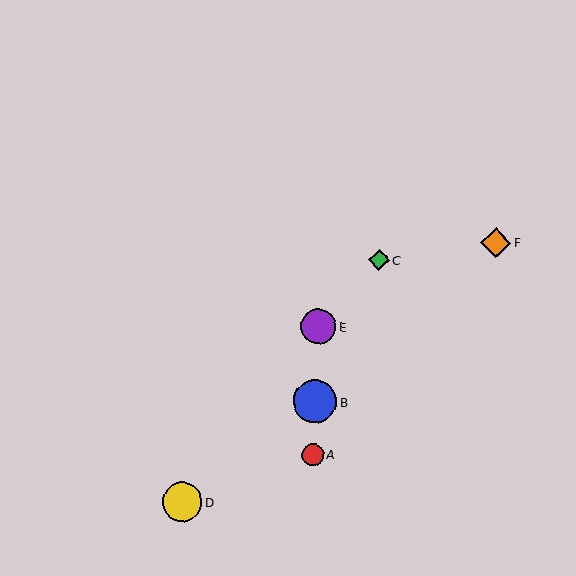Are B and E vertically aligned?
Yes, both are at x≈315.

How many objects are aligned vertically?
3 objects (A, B, E) are aligned vertically.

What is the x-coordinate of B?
Object B is at x≈315.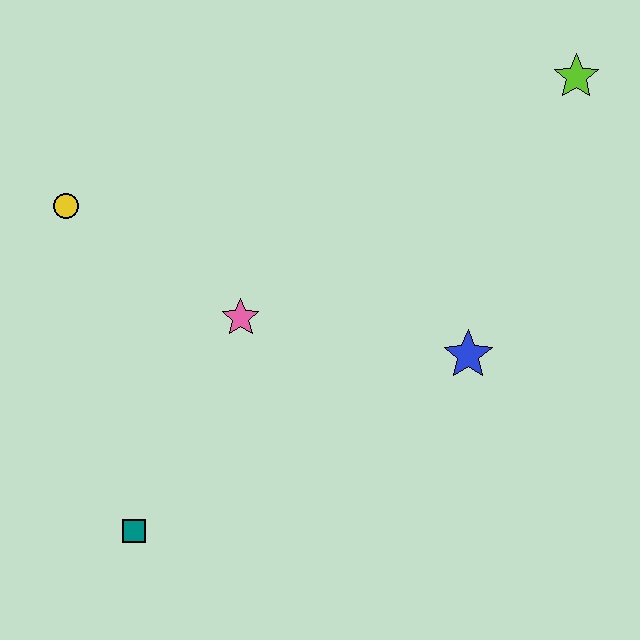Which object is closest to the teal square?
The pink star is closest to the teal square.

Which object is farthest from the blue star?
The yellow circle is farthest from the blue star.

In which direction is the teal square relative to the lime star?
The teal square is below the lime star.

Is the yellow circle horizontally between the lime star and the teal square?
No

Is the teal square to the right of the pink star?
No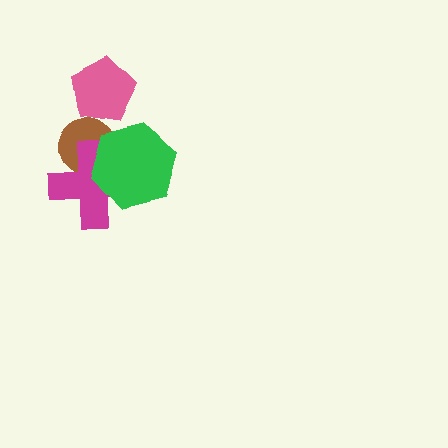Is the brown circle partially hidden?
Yes, it is partially covered by another shape.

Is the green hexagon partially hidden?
No, no other shape covers it.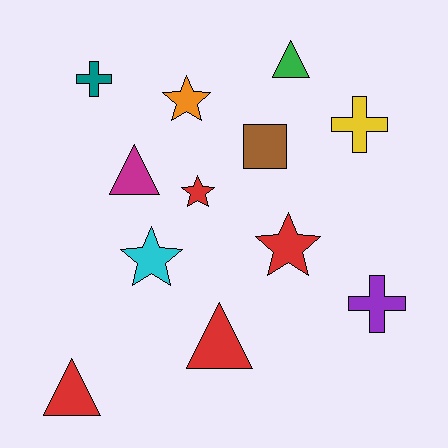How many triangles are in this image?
There are 4 triangles.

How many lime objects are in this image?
There are no lime objects.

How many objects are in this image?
There are 12 objects.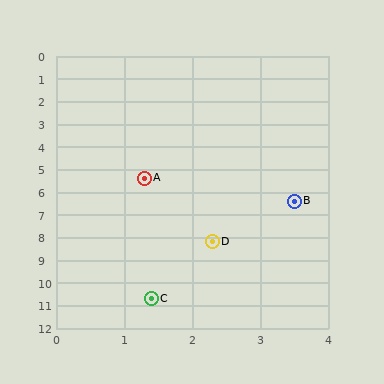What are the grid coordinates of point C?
Point C is at approximately (1.4, 10.7).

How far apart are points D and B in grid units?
Points D and B are about 2.2 grid units apart.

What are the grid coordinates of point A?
Point A is at approximately (1.3, 5.4).